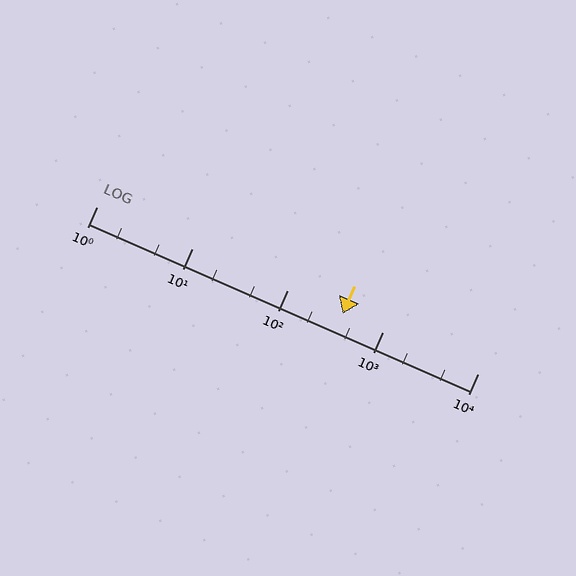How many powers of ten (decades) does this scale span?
The scale spans 4 decades, from 1 to 10000.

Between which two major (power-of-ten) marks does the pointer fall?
The pointer is between 100 and 1000.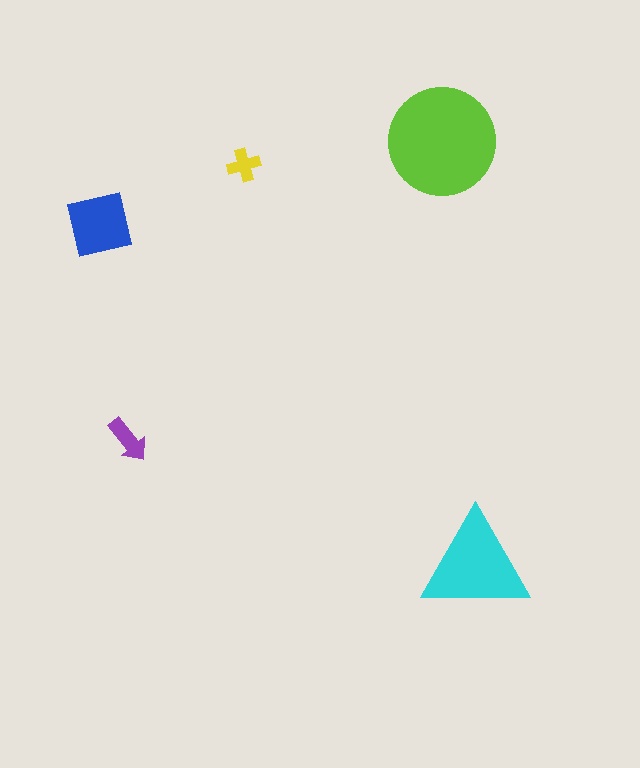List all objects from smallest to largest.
The yellow cross, the purple arrow, the blue square, the cyan triangle, the lime circle.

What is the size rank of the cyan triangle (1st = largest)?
2nd.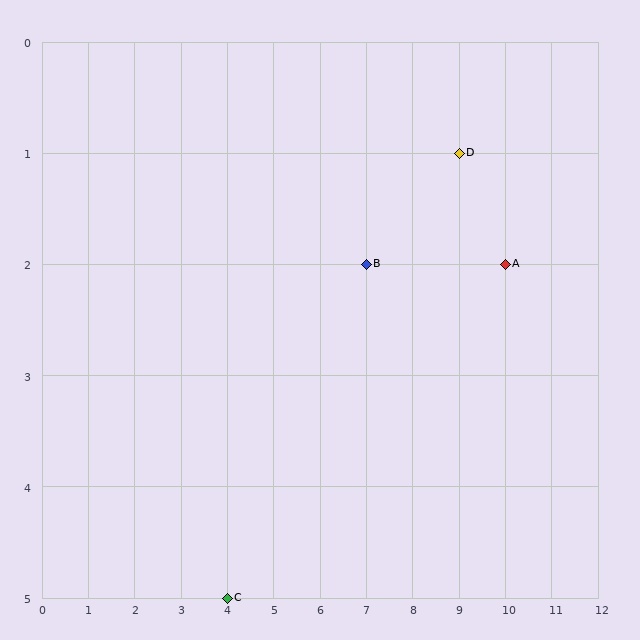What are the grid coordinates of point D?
Point D is at grid coordinates (9, 1).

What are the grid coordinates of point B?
Point B is at grid coordinates (7, 2).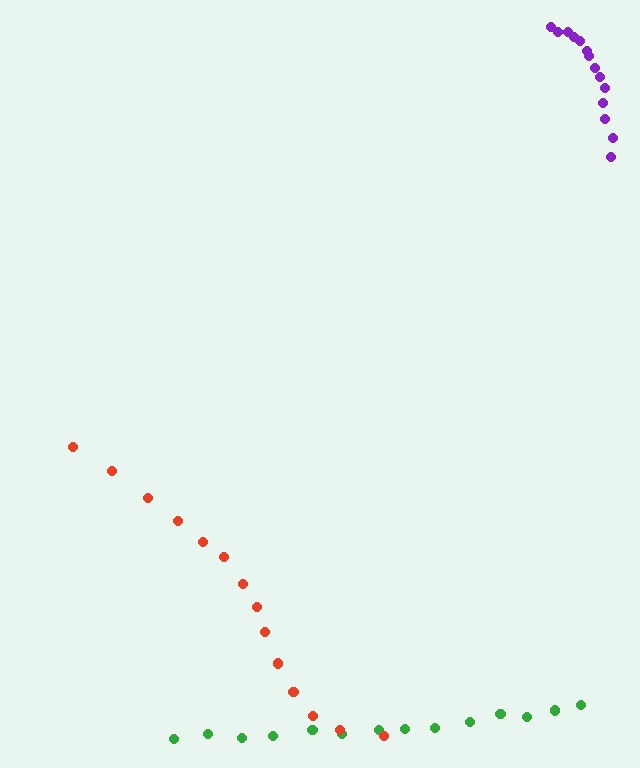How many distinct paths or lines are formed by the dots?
There are 3 distinct paths.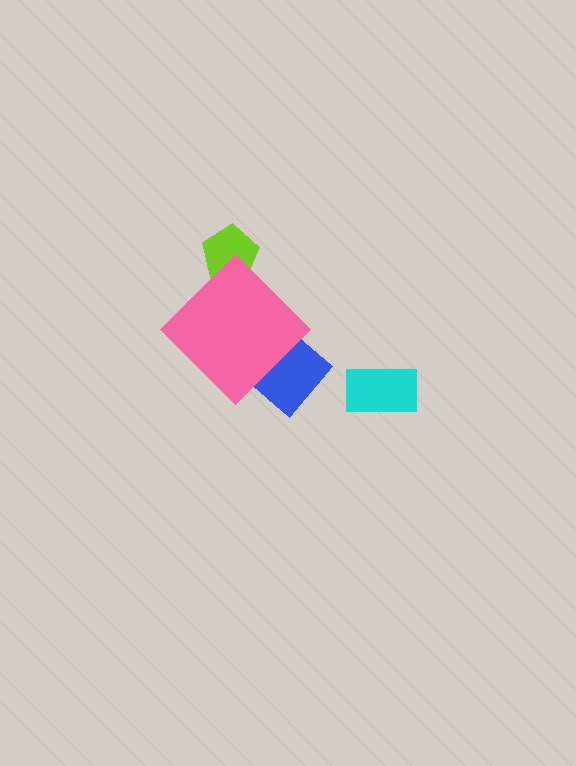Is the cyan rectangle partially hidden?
No, the cyan rectangle is fully visible.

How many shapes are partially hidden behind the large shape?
2 shapes are partially hidden.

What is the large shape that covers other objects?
A pink diamond.